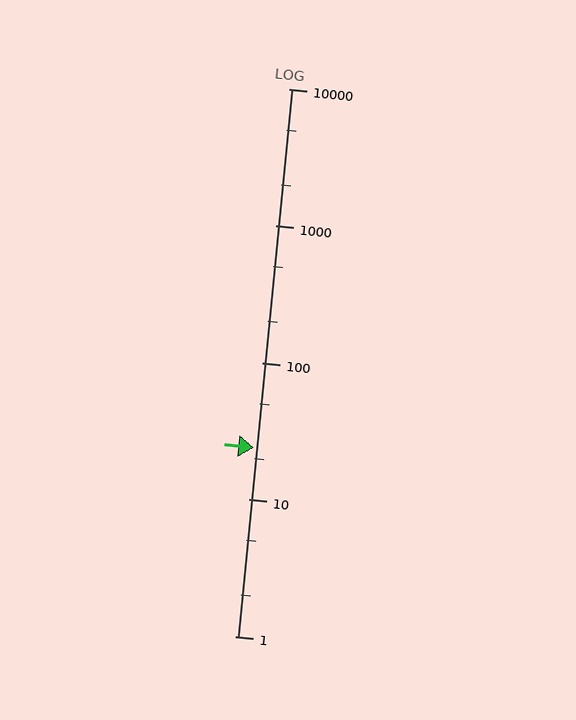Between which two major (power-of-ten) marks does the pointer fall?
The pointer is between 10 and 100.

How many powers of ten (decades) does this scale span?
The scale spans 4 decades, from 1 to 10000.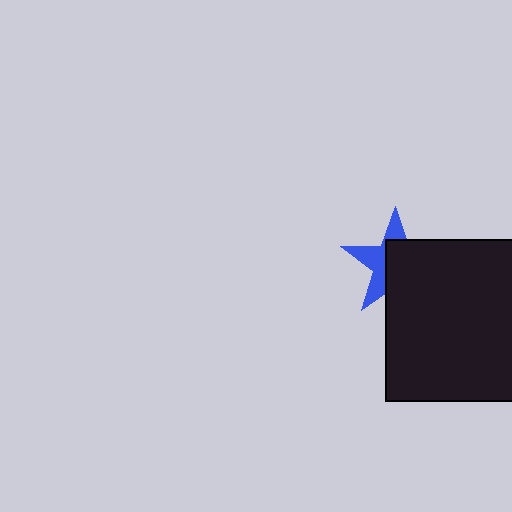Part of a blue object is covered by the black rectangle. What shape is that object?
It is a star.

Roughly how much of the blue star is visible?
A small part of it is visible (roughly 43%).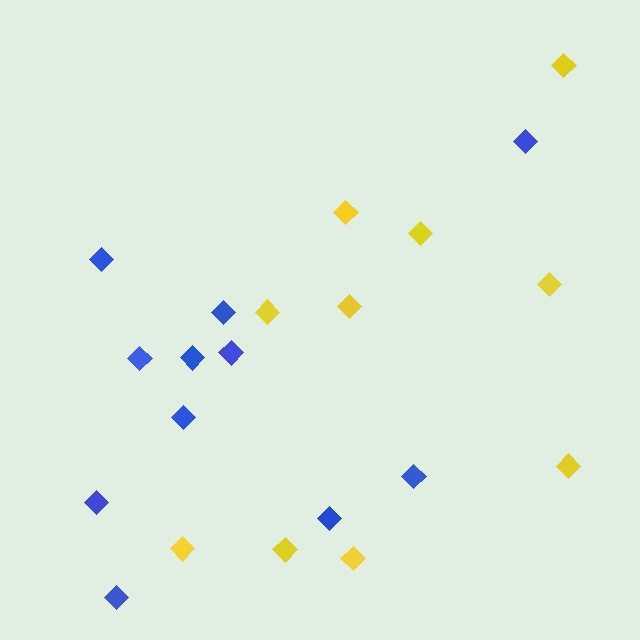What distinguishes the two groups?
There are 2 groups: one group of blue diamonds (11) and one group of yellow diamonds (10).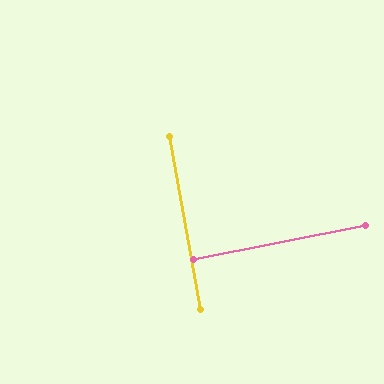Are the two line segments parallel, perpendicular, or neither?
Perpendicular — they meet at approximately 89°.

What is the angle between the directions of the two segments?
Approximately 89 degrees.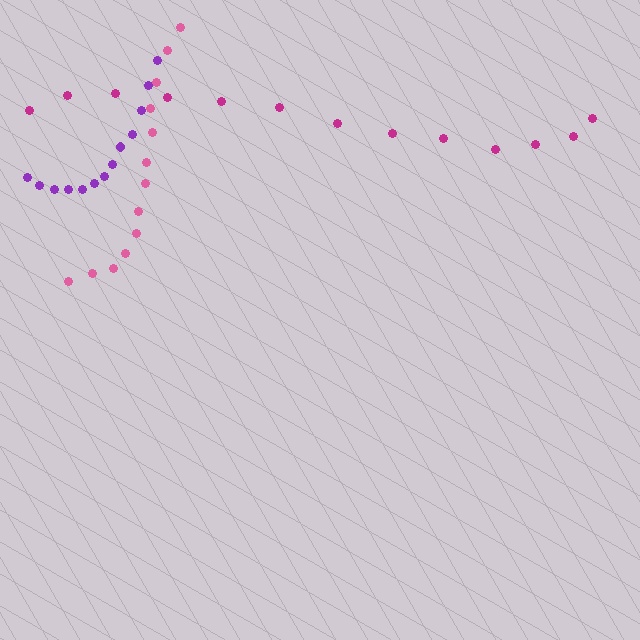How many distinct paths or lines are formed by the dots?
There are 3 distinct paths.